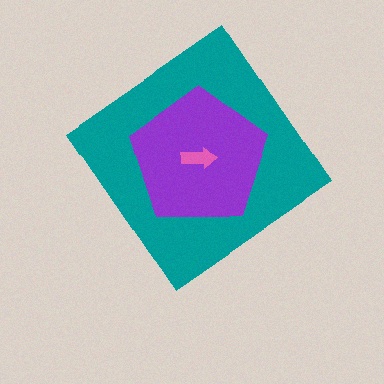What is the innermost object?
The pink arrow.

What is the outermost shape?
The teal diamond.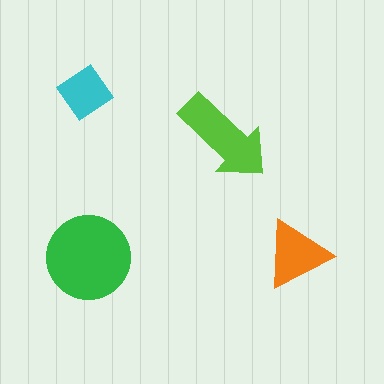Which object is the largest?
The green circle.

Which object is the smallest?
The cyan diamond.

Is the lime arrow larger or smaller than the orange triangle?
Larger.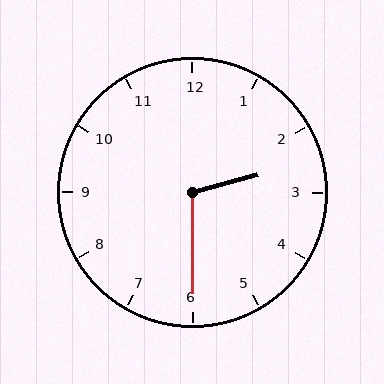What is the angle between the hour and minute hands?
Approximately 105 degrees.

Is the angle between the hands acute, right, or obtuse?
It is obtuse.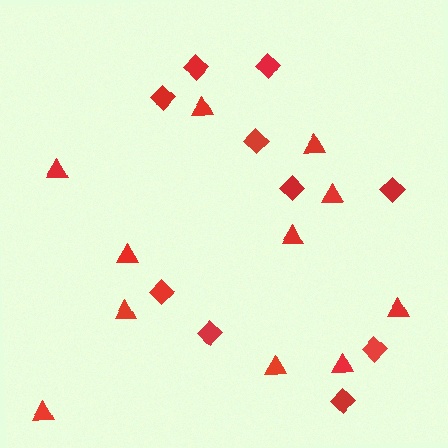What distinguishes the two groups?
There are 2 groups: one group of diamonds (10) and one group of triangles (11).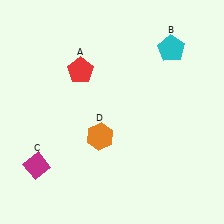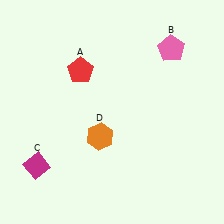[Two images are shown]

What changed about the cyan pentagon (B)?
In Image 1, B is cyan. In Image 2, it changed to pink.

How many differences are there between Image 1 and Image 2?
There is 1 difference between the two images.